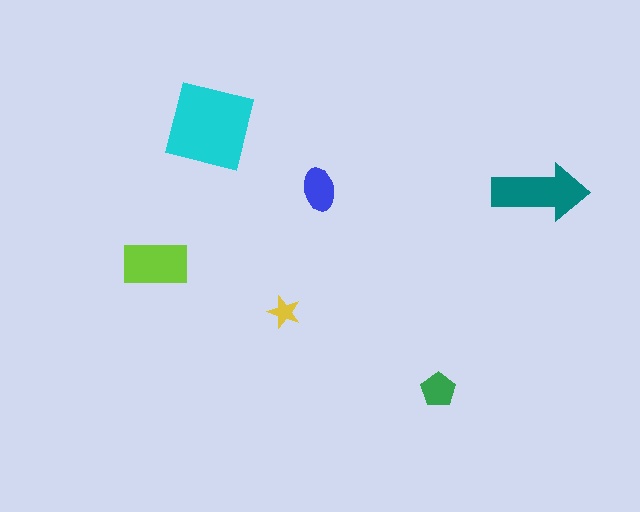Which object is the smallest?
The yellow star.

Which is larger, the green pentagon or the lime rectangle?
The lime rectangle.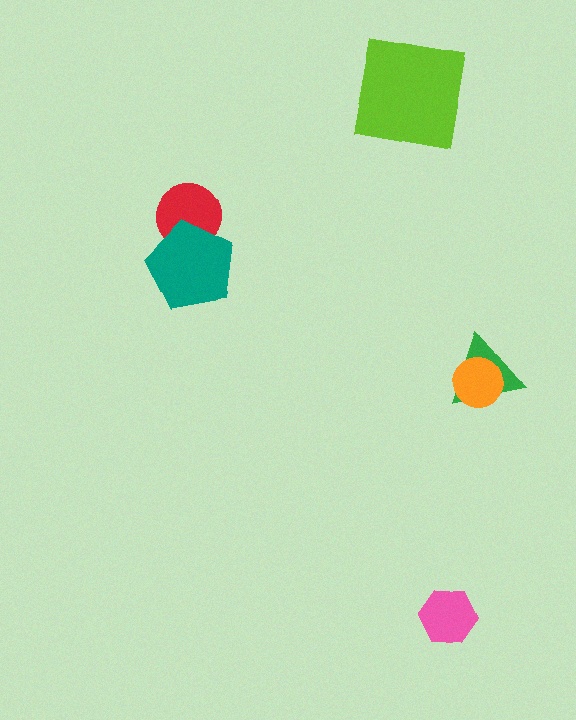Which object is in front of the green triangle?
The orange circle is in front of the green triangle.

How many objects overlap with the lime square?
0 objects overlap with the lime square.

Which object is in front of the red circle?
The teal pentagon is in front of the red circle.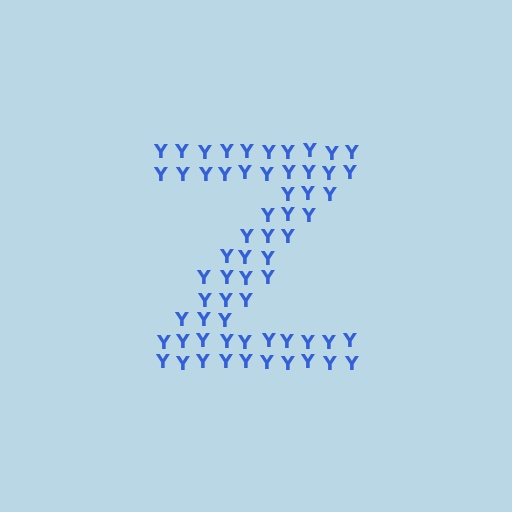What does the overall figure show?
The overall figure shows the letter Z.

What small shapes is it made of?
It is made of small letter Y's.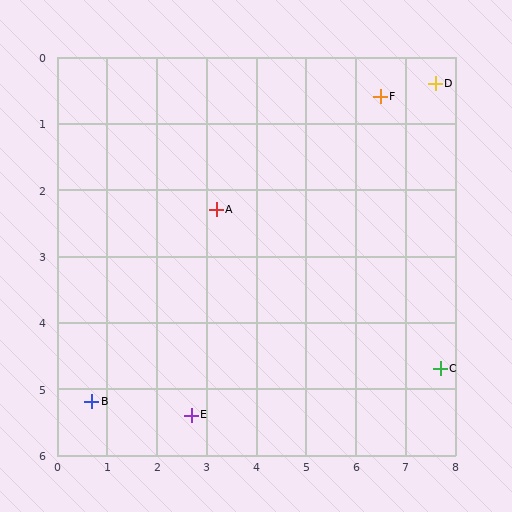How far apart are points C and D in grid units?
Points C and D are about 4.3 grid units apart.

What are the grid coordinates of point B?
Point B is at approximately (0.7, 5.2).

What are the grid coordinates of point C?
Point C is at approximately (7.7, 4.7).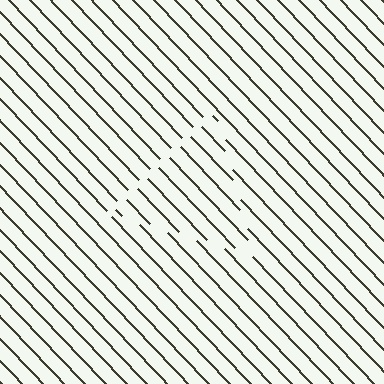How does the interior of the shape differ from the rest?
The interior of the shape contains the same grating, shifted by half a period — the contour is defined by the phase discontinuity where line-ends from the inner and outer gratings abut.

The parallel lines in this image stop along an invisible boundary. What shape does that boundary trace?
An illusory triangle. The interior of the shape contains the same grating, shifted by half a period — the contour is defined by the phase discontinuity where line-ends from the inner and outer gratings abut.